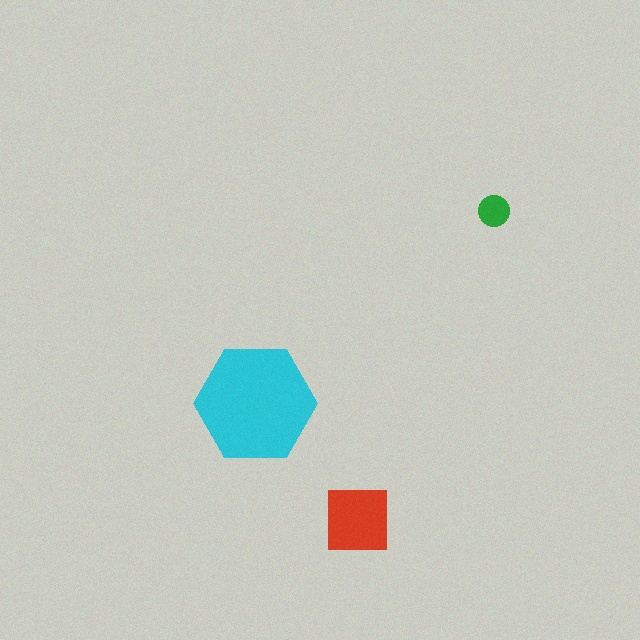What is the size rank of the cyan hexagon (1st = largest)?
1st.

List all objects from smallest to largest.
The green circle, the red square, the cyan hexagon.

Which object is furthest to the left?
The cyan hexagon is leftmost.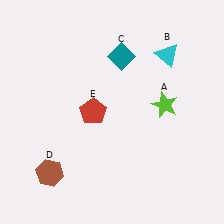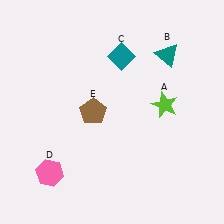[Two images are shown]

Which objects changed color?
B changed from cyan to teal. D changed from brown to pink. E changed from red to brown.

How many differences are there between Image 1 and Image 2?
There are 3 differences between the two images.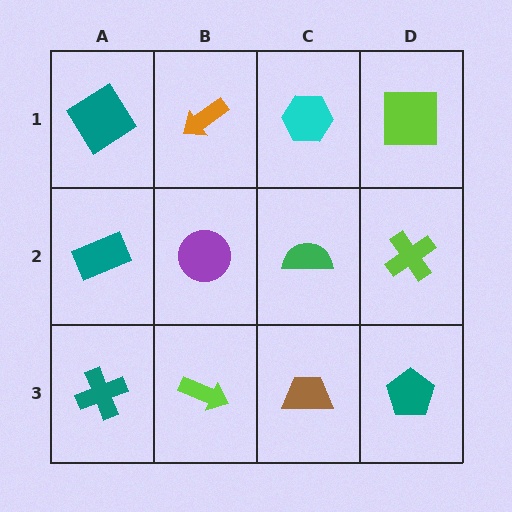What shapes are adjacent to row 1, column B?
A purple circle (row 2, column B), a teal diamond (row 1, column A), a cyan hexagon (row 1, column C).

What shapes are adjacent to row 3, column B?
A purple circle (row 2, column B), a teal cross (row 3, column A), a brown trapezoid (row 3, column C).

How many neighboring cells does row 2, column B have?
4.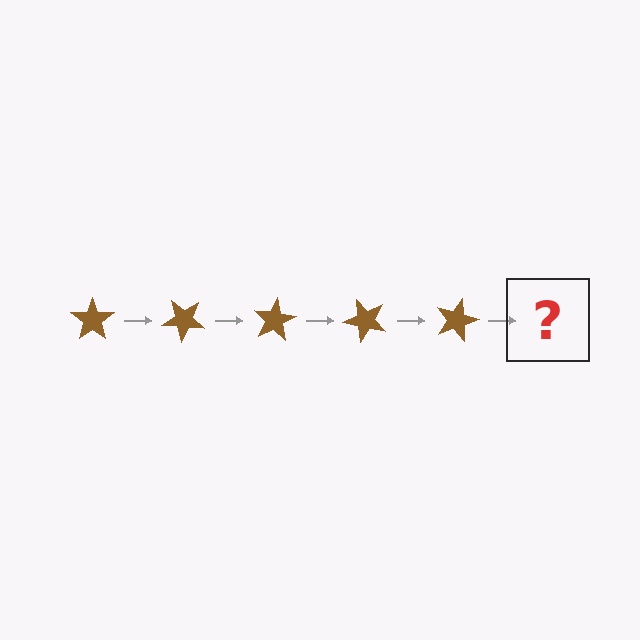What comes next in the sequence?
The next element should be a brown star rotated 200 degrees.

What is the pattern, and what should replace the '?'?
The pattern is that the star rotates 40 degrees each step. The '?' should be a brown star rotated 200 degrees.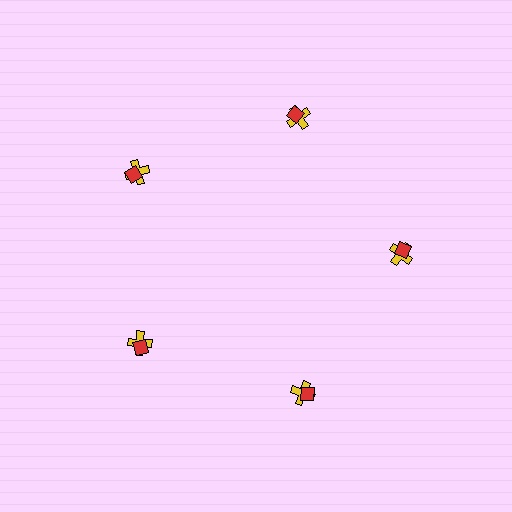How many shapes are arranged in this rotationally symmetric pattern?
There are 10 shapes, arranged in 5 groups of 2.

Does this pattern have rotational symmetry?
Yes, this pattern has 5-fold rotational symmetry. It looks the same after rotating 72 degrees around the center.